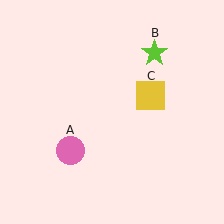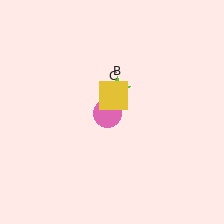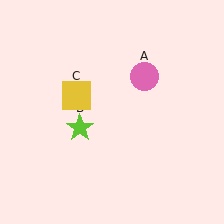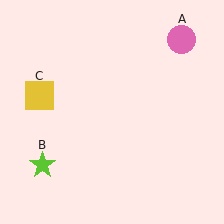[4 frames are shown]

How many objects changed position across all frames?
3 objects changed position: pink circle (object A), lime star (object B), yellow square (object C).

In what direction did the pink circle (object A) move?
The pink circle (object A) moved up and to the right.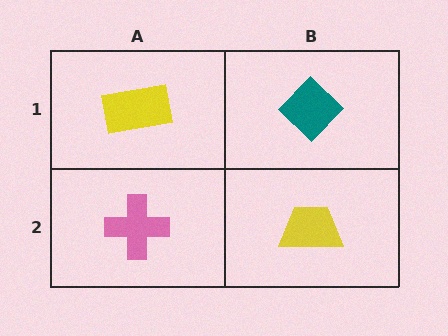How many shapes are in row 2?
2 shapes.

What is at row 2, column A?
A pink cross.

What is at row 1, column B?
A teal diamond.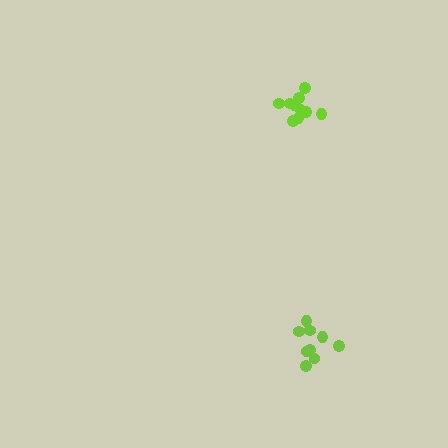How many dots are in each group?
Group 1: 9 dots, Group 2: 10 dots (19 total).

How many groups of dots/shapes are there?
There are 2 groups.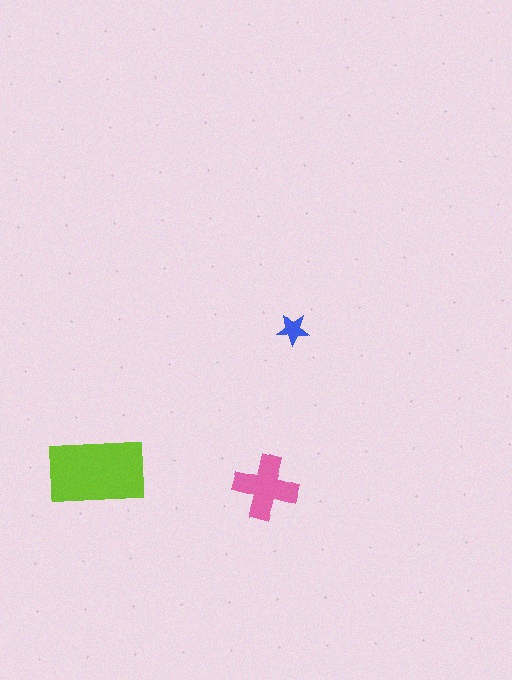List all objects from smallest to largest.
The blue star, the pink cross, the lime rectangle.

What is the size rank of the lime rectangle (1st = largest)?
1st.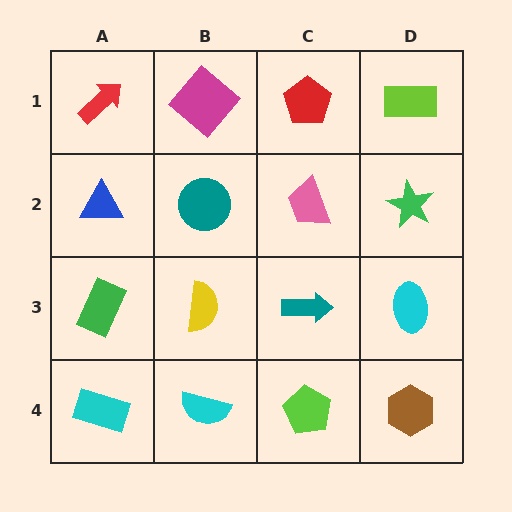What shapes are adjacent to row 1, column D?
A green star (row 2, column D), a red pentagon (row 1, column C).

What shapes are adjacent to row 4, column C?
A teal arrow (row 3, column C), a cyan semicircle (row 4, column B), a brown hexagon (row 4, column D).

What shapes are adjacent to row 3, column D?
A green star (row 2, column D), a brown hexagon (row 4, column D), a teal arrow (row 3, column C).